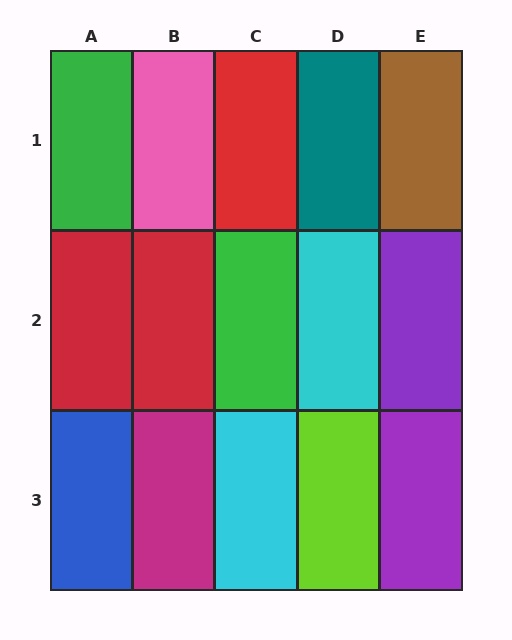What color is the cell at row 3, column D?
Lime.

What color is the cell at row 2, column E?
Purple.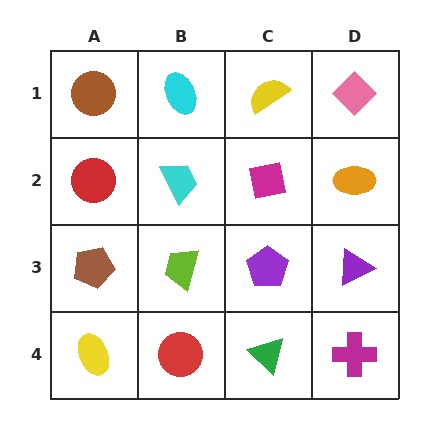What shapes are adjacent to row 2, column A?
A brown circle (row 1, column A), a brown pentagon (row 3, column A), a cyan trapezoid (row 2, column B).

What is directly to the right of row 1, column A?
A cyan ellipse.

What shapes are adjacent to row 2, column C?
A yellow semicircle (row 1, column C), a purple pentagon (row 3, column C), a cyan trapezoid (row 2, column B), an orange ellipse (row 2, column D).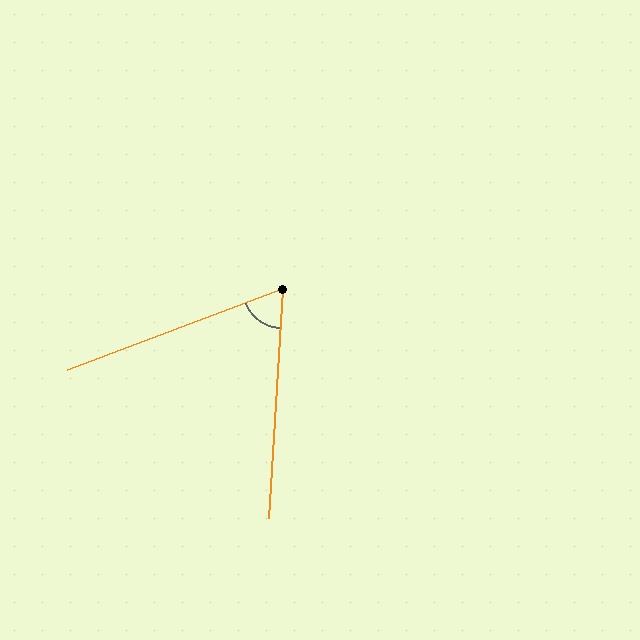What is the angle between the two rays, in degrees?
Approximately 66 degrees.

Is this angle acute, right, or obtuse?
It is acute.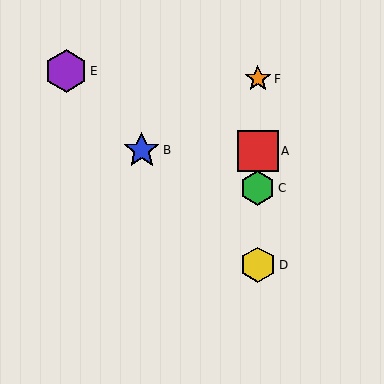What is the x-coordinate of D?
Object D is at x≈258.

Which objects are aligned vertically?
Objects A, C, D, F are aligned vertically.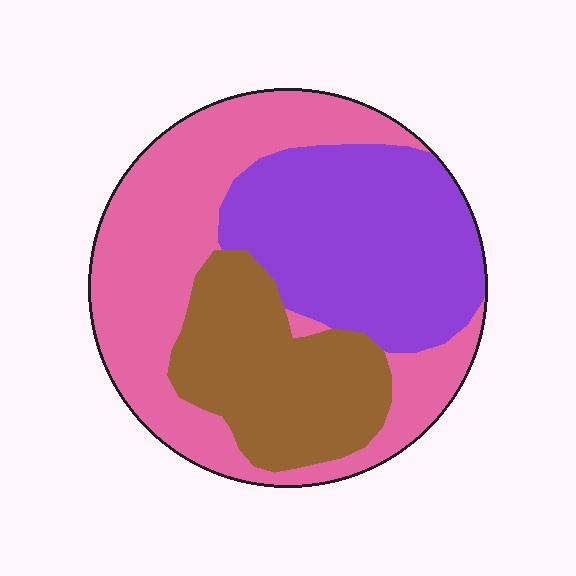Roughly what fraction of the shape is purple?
Purple covers 33% of the shape.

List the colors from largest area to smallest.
From largest to smallest: pink, purple, brown.